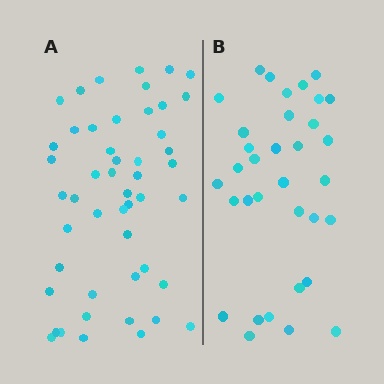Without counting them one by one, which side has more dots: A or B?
Region A (the left region) has more dots.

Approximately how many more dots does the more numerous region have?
Region A has approximately 15 more dots than region B.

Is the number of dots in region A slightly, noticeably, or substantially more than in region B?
Region A has noticeably more, but not dramatically so. The ratio is roughly 1.4 to 1.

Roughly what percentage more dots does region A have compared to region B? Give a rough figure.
About 45% more.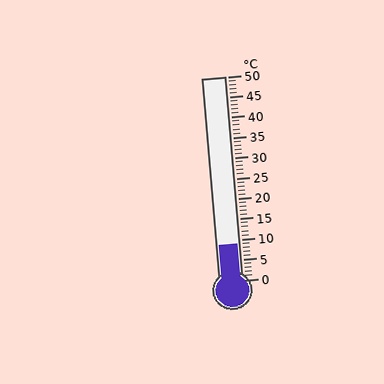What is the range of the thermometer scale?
The thermometer scale ranges from 0°C to 50°C.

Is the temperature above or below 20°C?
The temperature is below 20°C.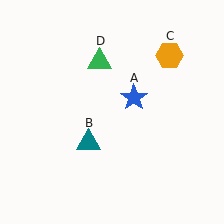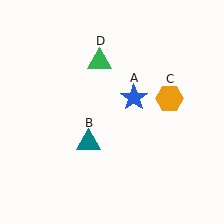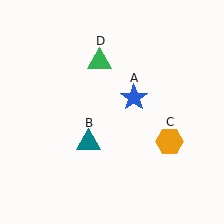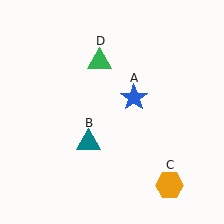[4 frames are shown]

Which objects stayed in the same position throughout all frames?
Blue star (object A) and teal triangle (object B) and green triangle (object D) remained stationary.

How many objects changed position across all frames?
1 object changed position: orange hexagon (object C).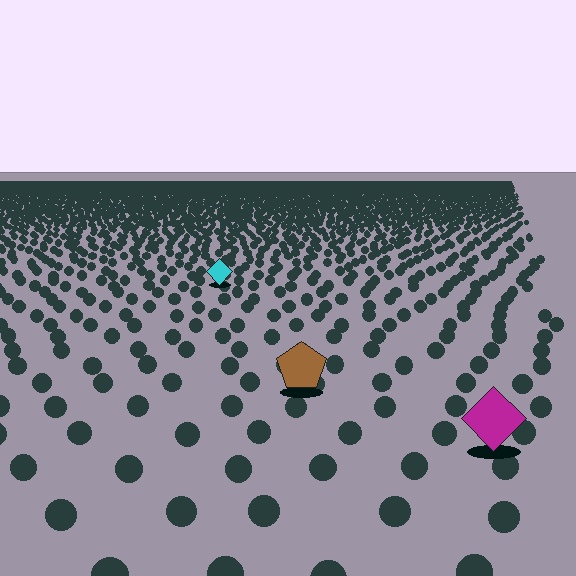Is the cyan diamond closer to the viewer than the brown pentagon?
No. The brown pentagon is closer — you can tell from the texture gradient: the ground texture is coarser near it.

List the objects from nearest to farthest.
From nearest to farthest: the magenta diamond, the brown pentagon, the cyan diamond.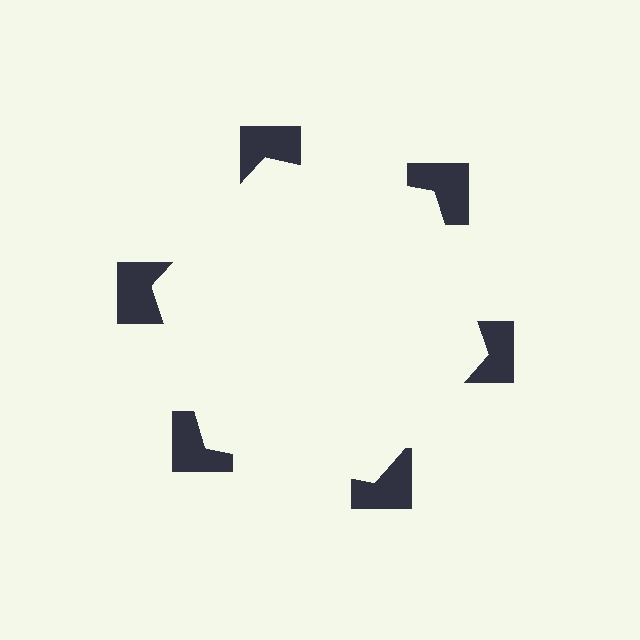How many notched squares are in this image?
There are 6 — one at each vertex of the illusory hexagon.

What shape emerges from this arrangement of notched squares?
An illusory hexagon — its edges are inferred from the aligned wedge cuts in the notched squares, not physically drawn.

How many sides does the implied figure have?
6 sides.